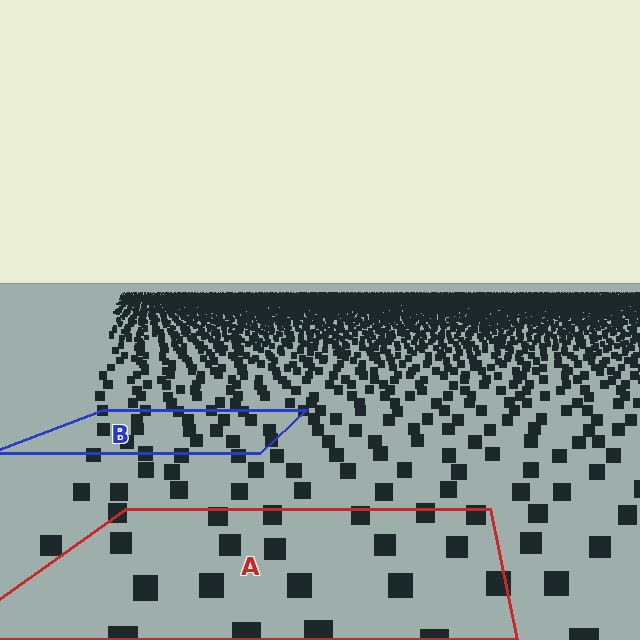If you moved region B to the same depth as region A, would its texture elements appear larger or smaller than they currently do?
They would appear larger. At a closer depth, the same texture elements are projected at a bigger on-screen size.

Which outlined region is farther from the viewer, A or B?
Region B is farther from the viewer — the texture elements inside it appear smaller and more densely packed.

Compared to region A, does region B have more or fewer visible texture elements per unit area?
Region B has more texture elements per unit area — they are packed more densely because it is farther away.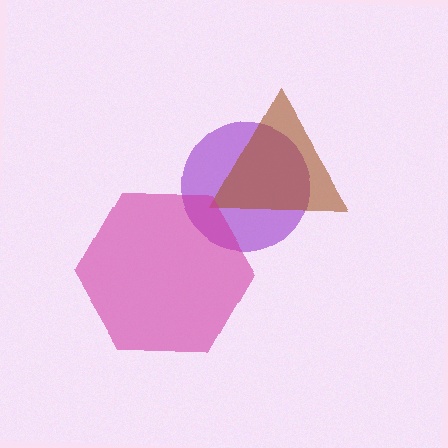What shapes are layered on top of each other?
The layered shapes are: a purple circle, a brown triangle, a magenta hexagon.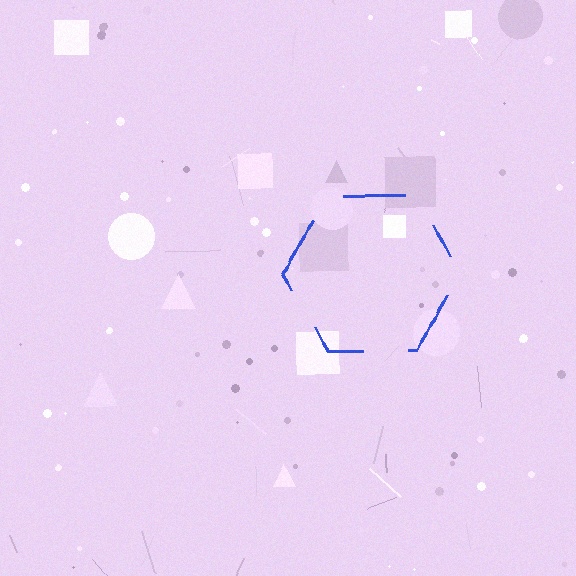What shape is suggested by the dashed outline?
The dashed outline suggests a hexagon.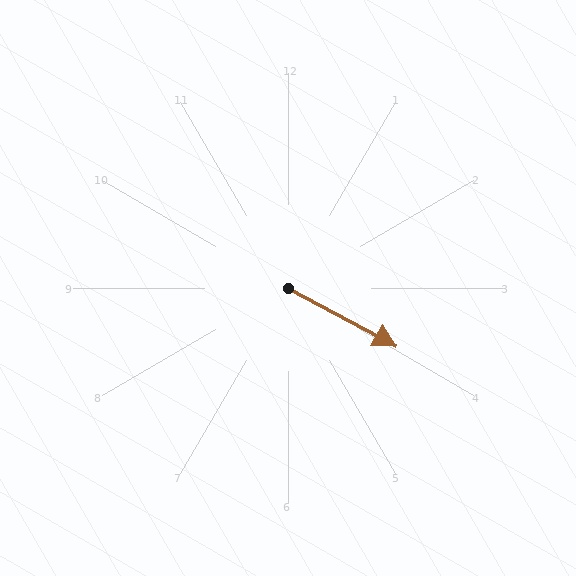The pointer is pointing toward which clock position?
Roughly 4 o'clock.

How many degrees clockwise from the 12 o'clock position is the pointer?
Approximately 118 degrees.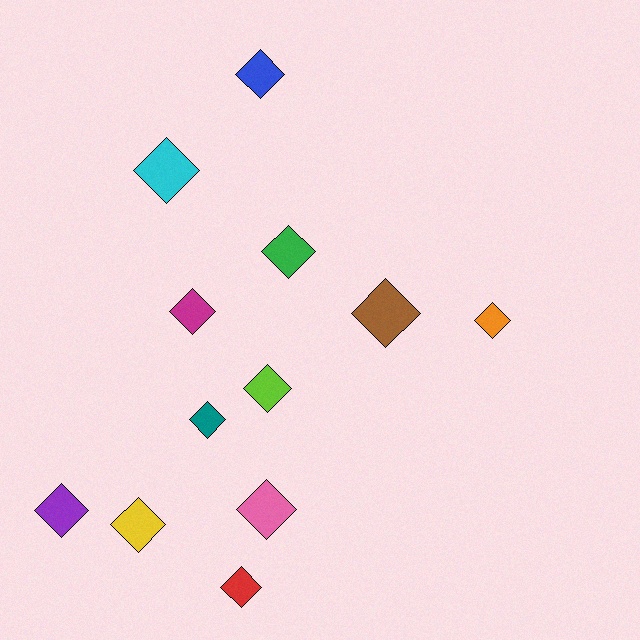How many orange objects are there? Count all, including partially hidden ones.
There is 1 orange object.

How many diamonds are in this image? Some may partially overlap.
There are 12 diamonds.